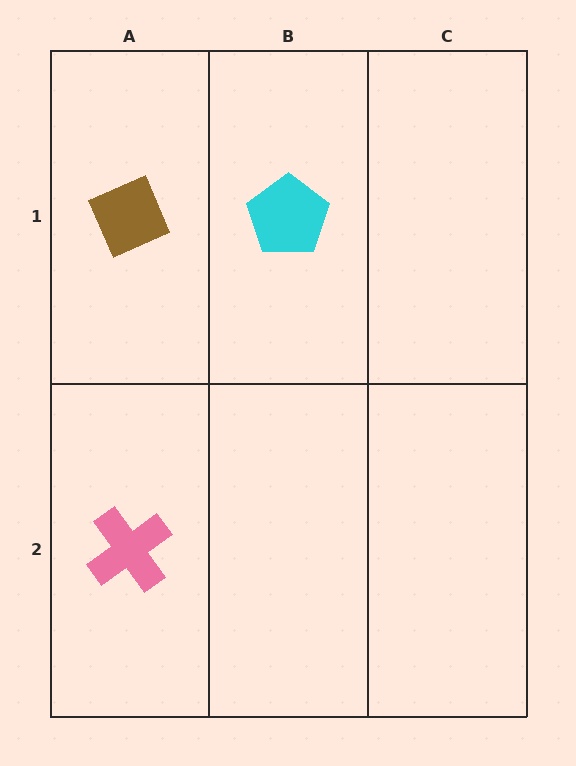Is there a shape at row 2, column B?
No, that cell is empty.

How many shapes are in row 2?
1 shape.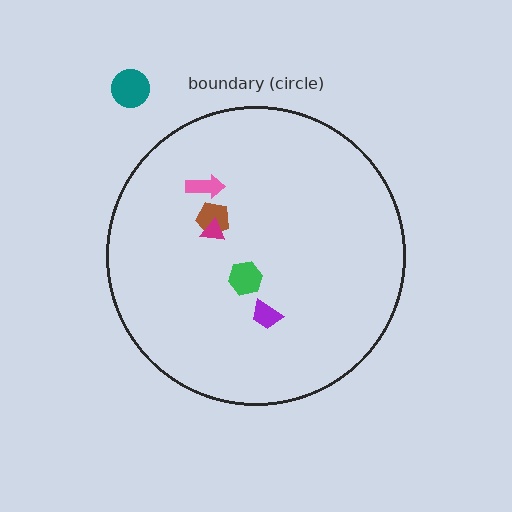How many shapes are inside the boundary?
5 inside, 1 outside.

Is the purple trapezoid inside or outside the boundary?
Inside.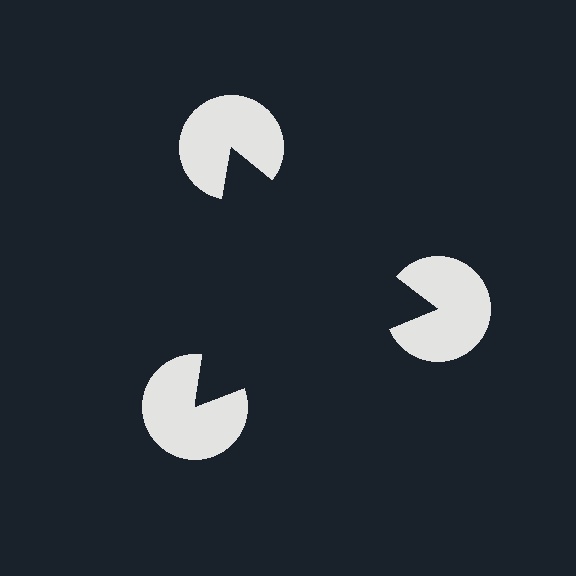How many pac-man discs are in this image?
There are 3 — one at each vertex of the illusory triangle.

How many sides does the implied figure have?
3 sides.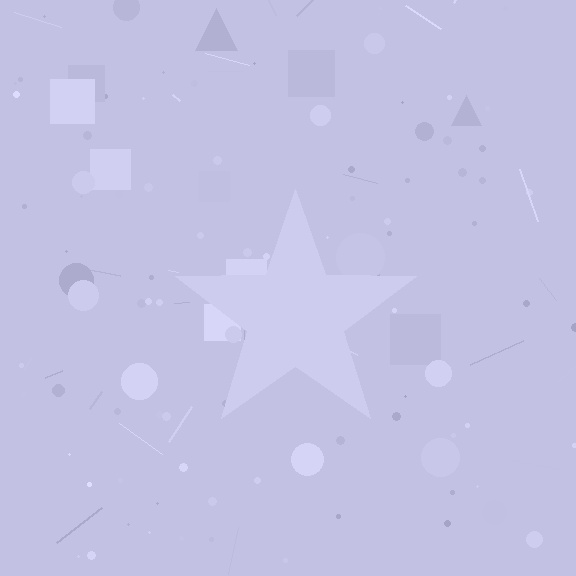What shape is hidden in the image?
A star is hidden in the image.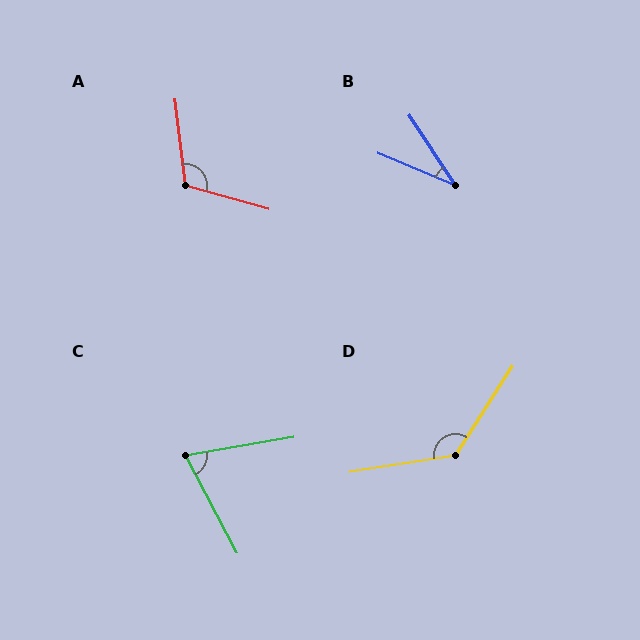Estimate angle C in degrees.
Approximately 72 degrees.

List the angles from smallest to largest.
B (34°), C (72°), A (112°), D (132°).